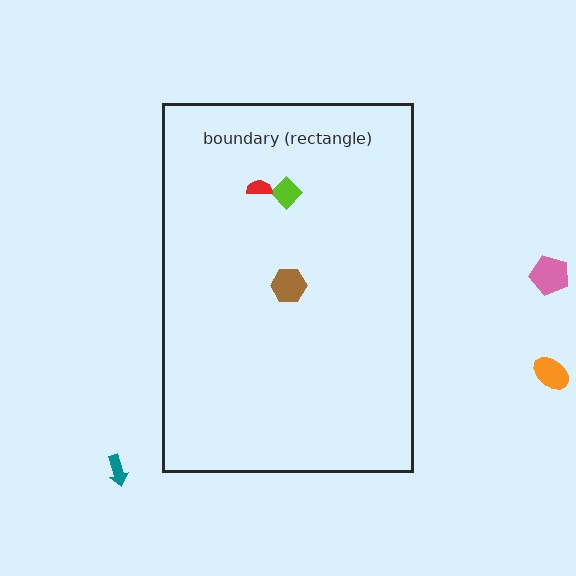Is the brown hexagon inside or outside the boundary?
Inside.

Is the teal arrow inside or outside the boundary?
Outside.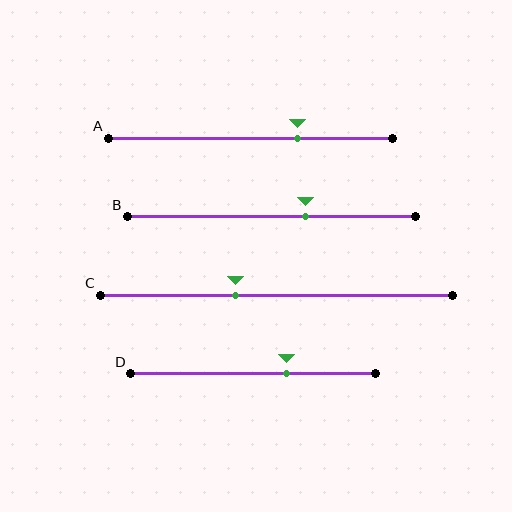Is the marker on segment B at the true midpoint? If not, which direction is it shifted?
No, the marker on segment B is shifted to the right by about 12% of the segment length.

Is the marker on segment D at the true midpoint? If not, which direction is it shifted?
No, the marker on segment D is shifted to the right by about 14% of the segment length.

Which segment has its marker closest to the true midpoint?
Segment C has its marker closest to the true midpoint.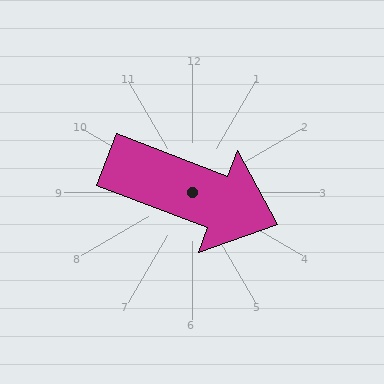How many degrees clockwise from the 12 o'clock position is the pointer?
Approximately 111 degrees.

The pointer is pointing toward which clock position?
Roughly 4 o'clock.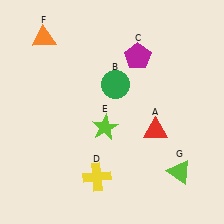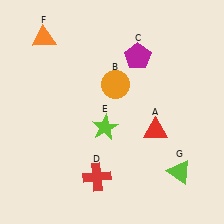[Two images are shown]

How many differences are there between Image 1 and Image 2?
There are 2 differences between the two images.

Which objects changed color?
B changed from green to orange. D changed from yellow to red.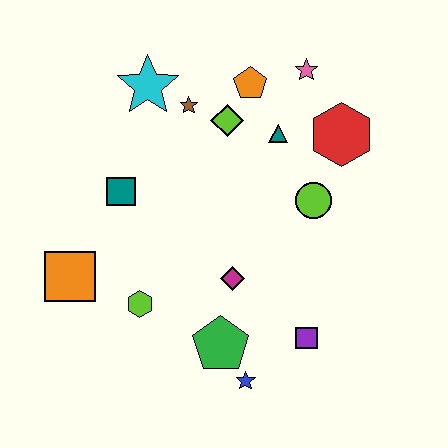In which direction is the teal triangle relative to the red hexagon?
The teal triangle is to the left of the red hexagon.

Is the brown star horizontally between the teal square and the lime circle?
Yes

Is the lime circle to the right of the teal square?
Yes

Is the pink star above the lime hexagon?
Yes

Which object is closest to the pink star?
The orange pentagon is closest to the pink star.